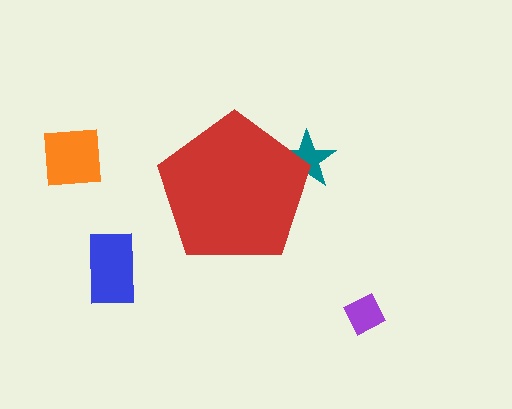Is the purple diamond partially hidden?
No, the purple diamond is fully visible.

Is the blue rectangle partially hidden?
No, the blue rectangle is fully visible.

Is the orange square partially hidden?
No, the orange square is fully visible.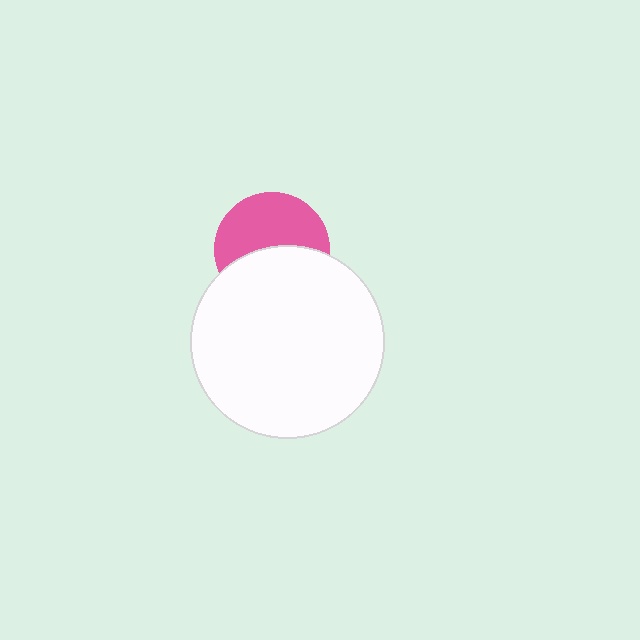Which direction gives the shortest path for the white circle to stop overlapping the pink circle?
Moving down gives the shortest separation.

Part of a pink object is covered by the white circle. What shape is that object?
It is a circle.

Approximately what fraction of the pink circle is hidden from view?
Roughly 47% of the pink circle is hidden behind the white circle.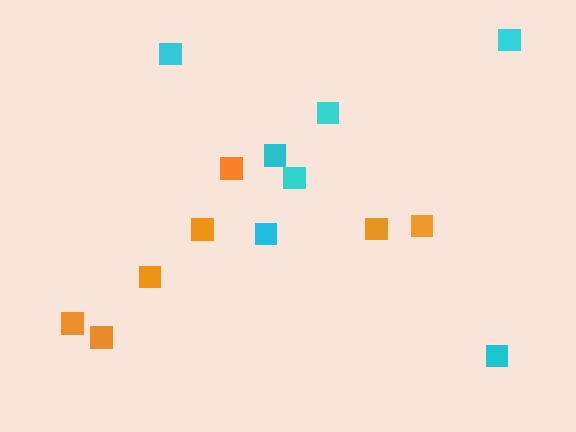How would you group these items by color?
There are 2 groups: one group of cyan squares (7) and one group of orange squares (7).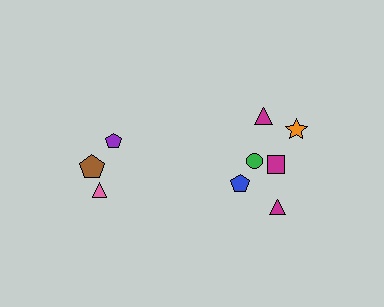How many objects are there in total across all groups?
There are 9 objects.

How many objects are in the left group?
There are 3 objects.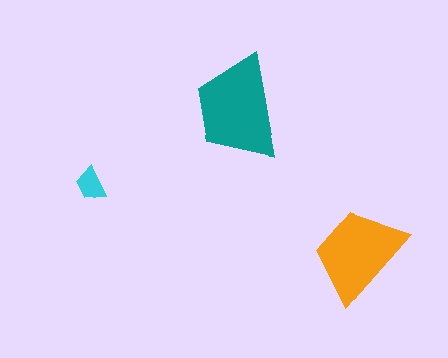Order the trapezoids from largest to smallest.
the teal one, the orange one, the cyan one.